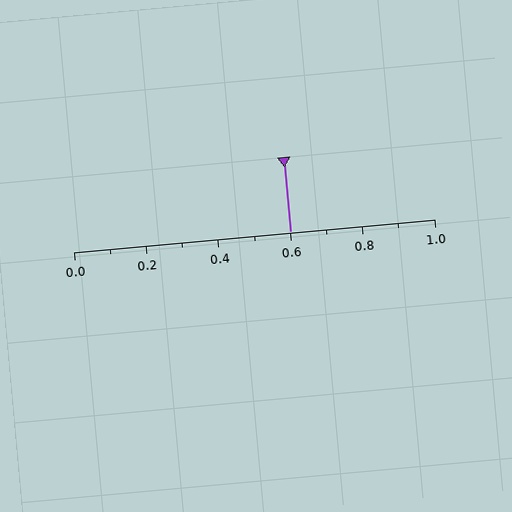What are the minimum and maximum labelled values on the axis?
The axis runs from 0.0 to 1.0.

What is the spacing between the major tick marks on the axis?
The major ticks are spaced 0.2 apart.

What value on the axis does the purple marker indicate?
The marker indicates approximately 0.6.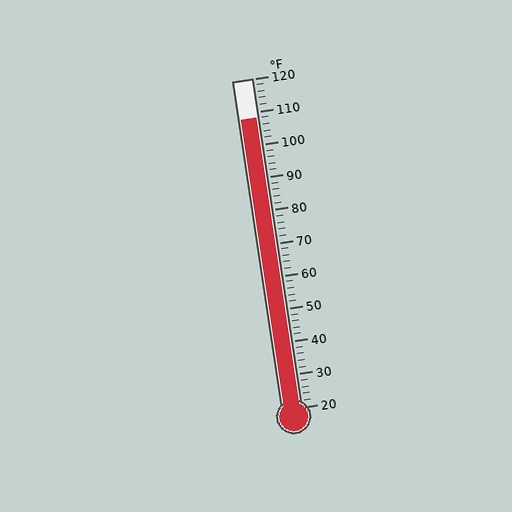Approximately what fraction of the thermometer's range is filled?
The thermometer is filled to approximately 90% of its range.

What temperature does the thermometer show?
The thermometer shows approximately 108°F.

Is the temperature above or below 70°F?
The temperature is above 70°F.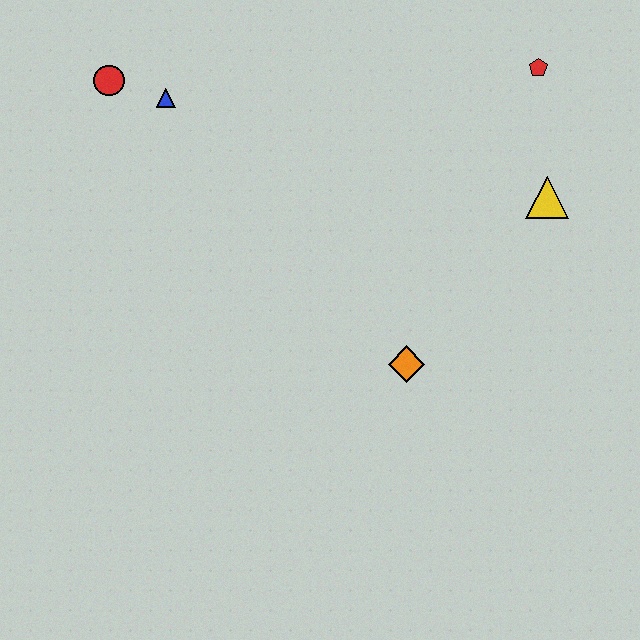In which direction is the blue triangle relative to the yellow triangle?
The blue triangle is to the left of the yellow triangle.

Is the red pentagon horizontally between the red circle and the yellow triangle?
Yes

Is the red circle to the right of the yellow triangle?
No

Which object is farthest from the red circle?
The yellow triangle is farthest from the red circle.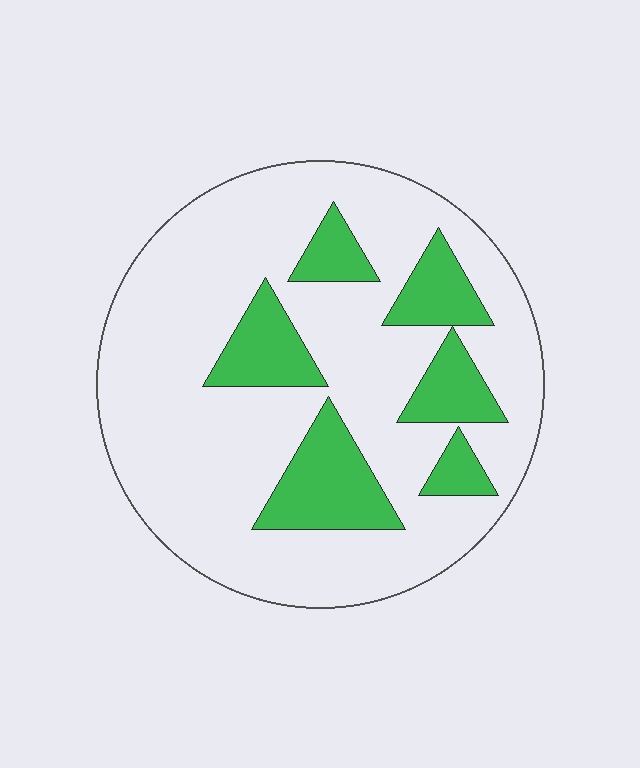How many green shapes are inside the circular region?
6.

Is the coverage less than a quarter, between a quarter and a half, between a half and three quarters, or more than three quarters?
Less than a quarter.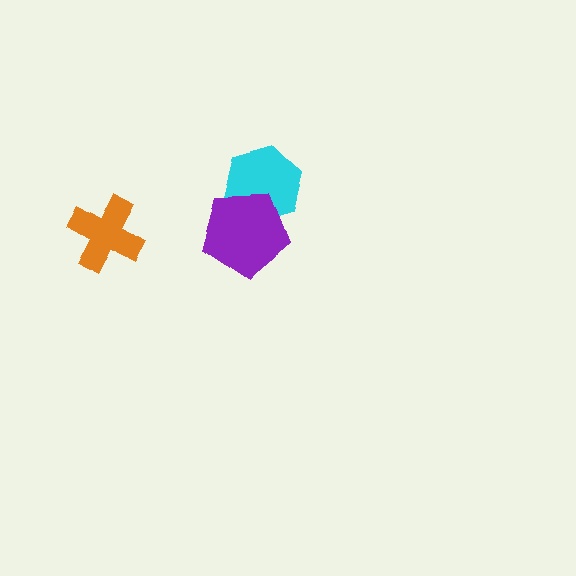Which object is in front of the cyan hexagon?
The purple pentagon is in front of the cyan hexagon.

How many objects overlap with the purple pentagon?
1 object overlaps with the purple pentagon.